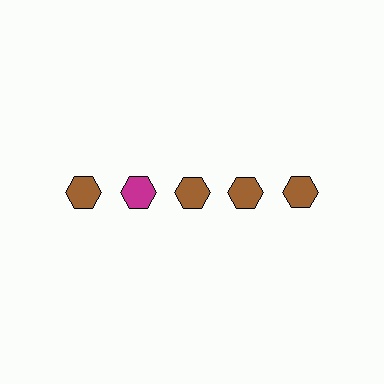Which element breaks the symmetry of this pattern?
The magenta hexagon in the top row, second from left column breaks the symmetry. All other shapes are brown hexagons.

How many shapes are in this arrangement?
There are 5 shapes arranged in a grid pattern.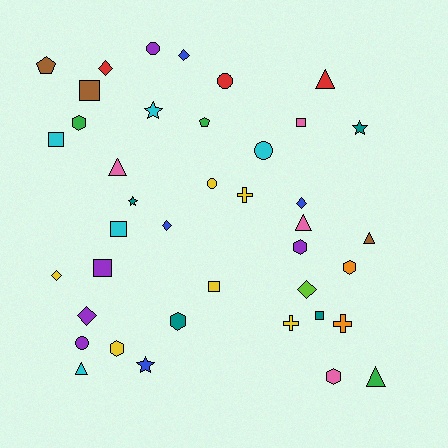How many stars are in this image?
There are 4 stars.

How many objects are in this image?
There are 40 objects.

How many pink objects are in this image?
There are 4 pink objects.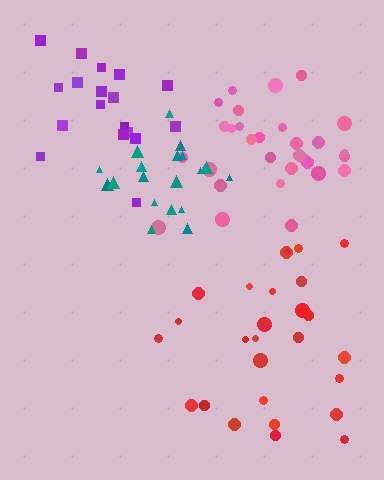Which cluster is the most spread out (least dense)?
Red.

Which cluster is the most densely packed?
Teal.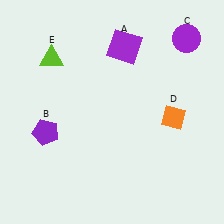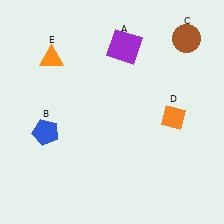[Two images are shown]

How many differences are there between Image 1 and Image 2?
There are 3 differences between the two images.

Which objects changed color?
B changed from purple to blue. C changed from purple to brown. E changed from lime to orange.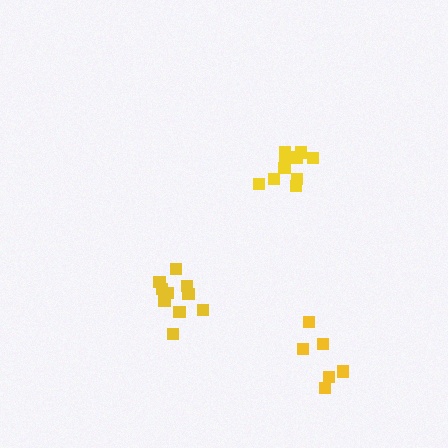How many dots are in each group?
Group 1: 10 dots, Group 2: 10 dots, Group 3: 6 dots (26 total).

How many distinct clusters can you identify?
There are 3 distinct clusters.